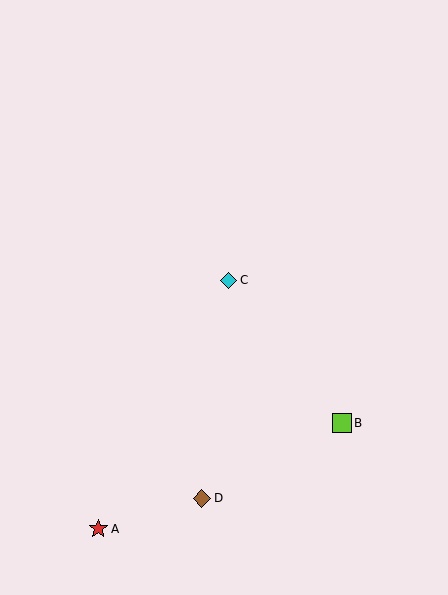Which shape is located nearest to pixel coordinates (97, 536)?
The red star (labeled A) at (98, 529) is nearest to that location.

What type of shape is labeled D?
Shape D is a brown diamond.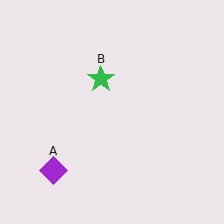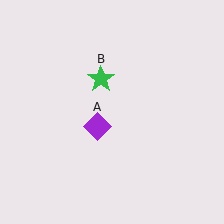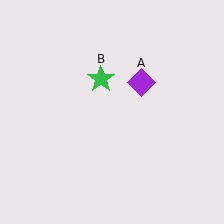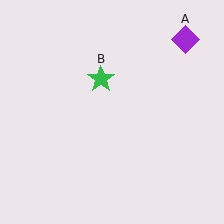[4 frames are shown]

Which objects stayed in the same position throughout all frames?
Green star (object B) remained stationary.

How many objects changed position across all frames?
1 object changed position: purple diamond (object A).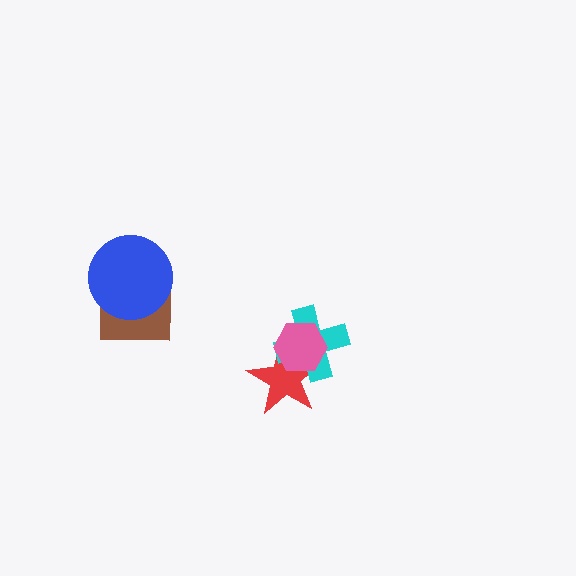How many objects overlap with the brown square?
1 object overlaps with the brown square.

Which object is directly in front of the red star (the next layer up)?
The cyan cross is directly in front of the red star.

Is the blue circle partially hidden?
No, no other shape covers it.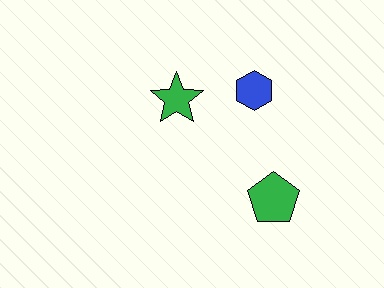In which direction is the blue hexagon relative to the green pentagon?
The blue hexagon is above the green pentagon.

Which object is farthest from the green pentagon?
The green star is farthest from the green pentagon.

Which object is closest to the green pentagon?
The blue hexagon is closest to the green pentagon.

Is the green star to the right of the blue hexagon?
No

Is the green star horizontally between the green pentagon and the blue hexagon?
No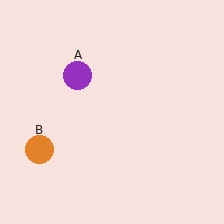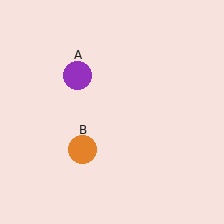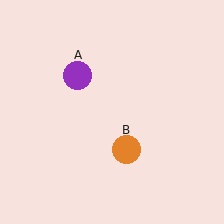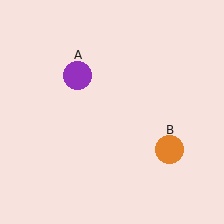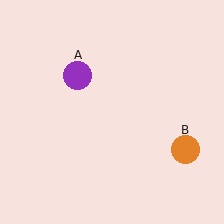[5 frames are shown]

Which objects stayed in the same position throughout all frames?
Purple circle (object A) remained stationary.